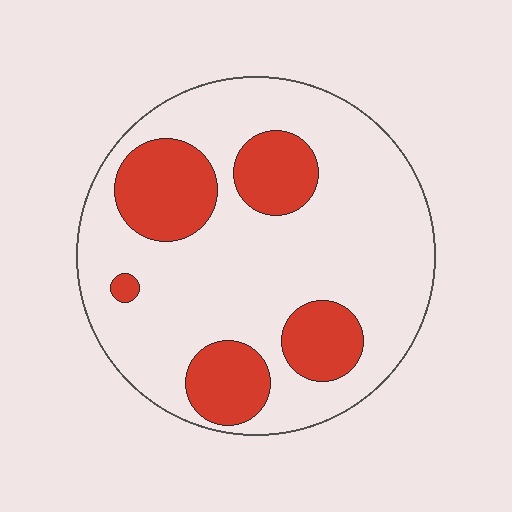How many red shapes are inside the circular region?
5.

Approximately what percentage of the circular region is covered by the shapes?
Approximately 25%.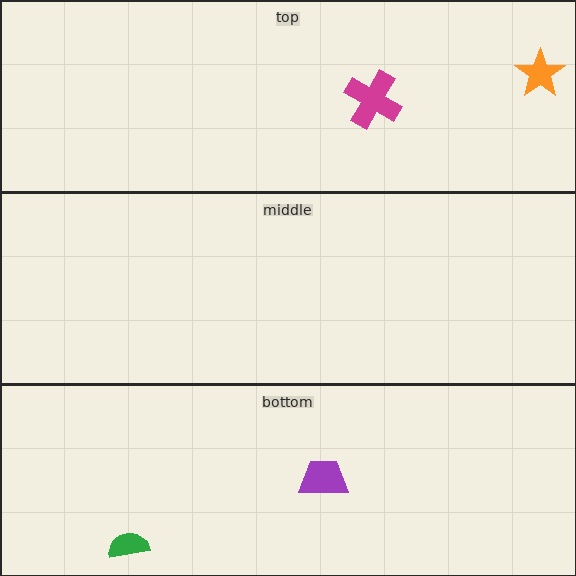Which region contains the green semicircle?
The bottom region.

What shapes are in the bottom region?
The green semicircle, the purple trapezoid.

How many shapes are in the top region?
2.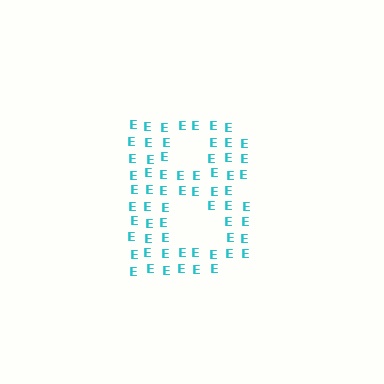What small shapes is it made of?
It is made of small letter E's.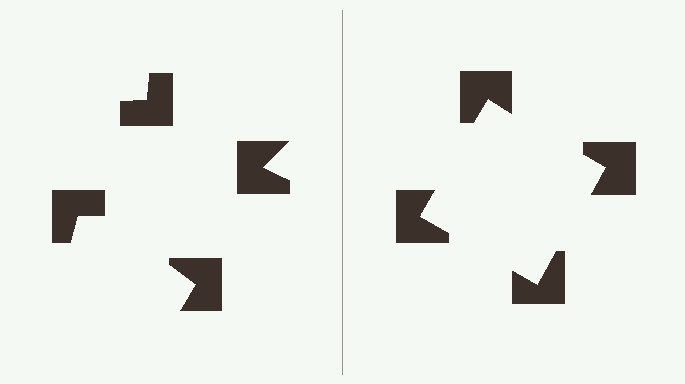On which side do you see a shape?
An illusory square appears on the right side. On the left side the wedge cuts are rotated, so no coherent shape forms.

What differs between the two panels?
The notched squares are positioned identically on both sides; only the wedge orientations differ. On the right they align to a square; on the left they are misaligned.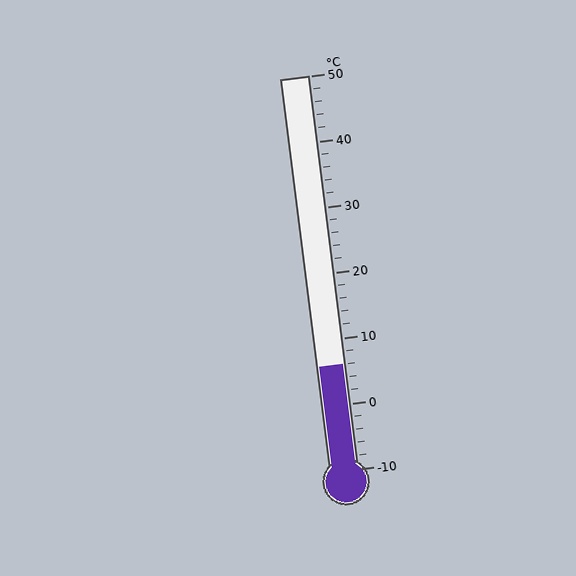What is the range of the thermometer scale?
The thermometer scale ranges from -10°C to 50°C.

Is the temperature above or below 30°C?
The temperature is below 30°C.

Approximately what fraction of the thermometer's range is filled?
The thermometer is filled to approximately 25% of its range.